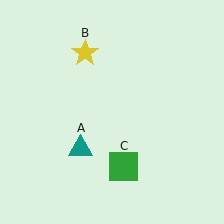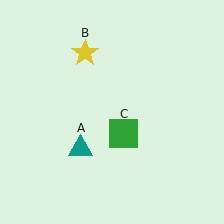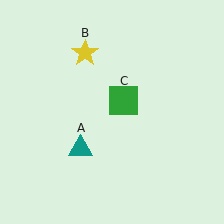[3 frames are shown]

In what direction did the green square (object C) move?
The green square (object C) moved up.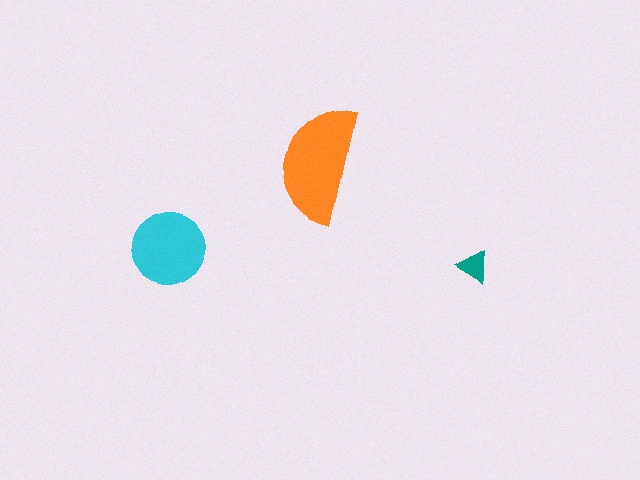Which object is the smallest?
The teal triangle.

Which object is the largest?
The orange semicircle.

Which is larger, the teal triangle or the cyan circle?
The cyan circle.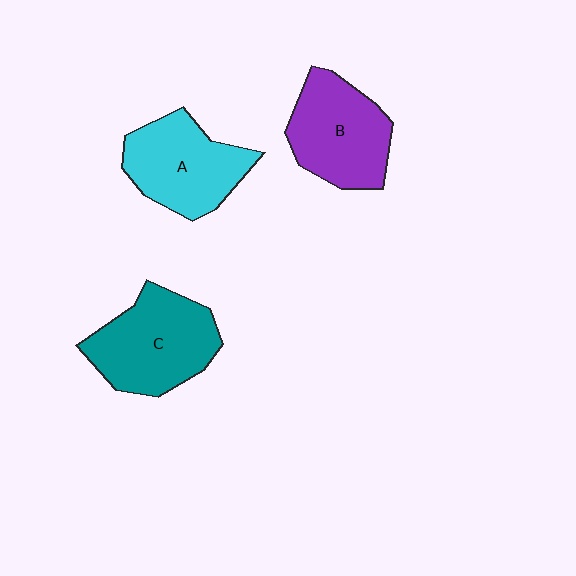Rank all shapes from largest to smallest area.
From largest to smallest: C (teal), B (purple), A (cyan).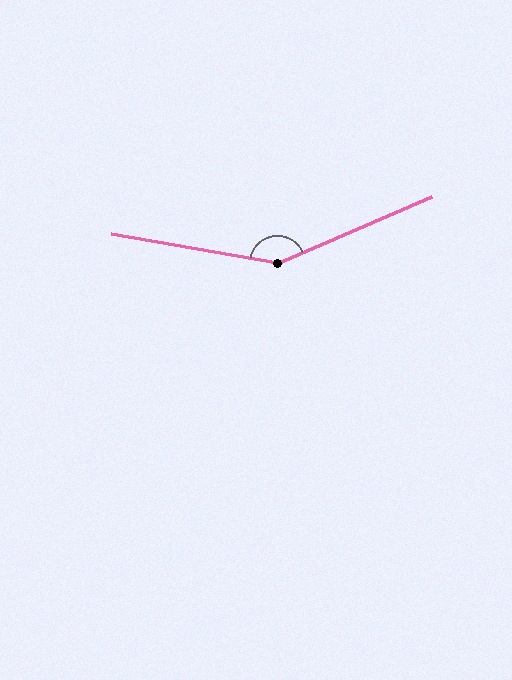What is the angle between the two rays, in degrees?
Approximately 147 degrees.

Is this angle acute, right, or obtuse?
It is obtuse.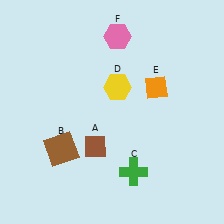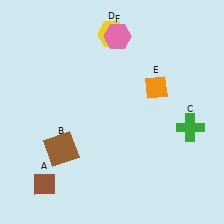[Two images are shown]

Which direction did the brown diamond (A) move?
The brown diamond (A) moved left.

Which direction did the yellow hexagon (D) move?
The yellow hexagon (D) moved up.